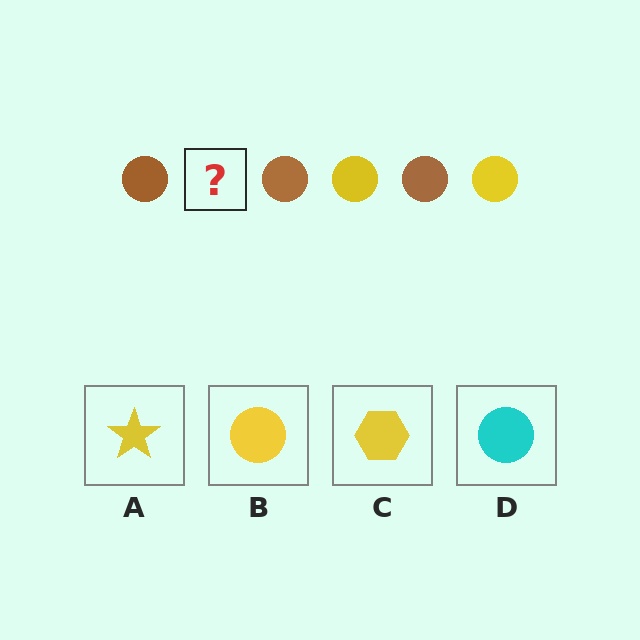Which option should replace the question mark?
Option B.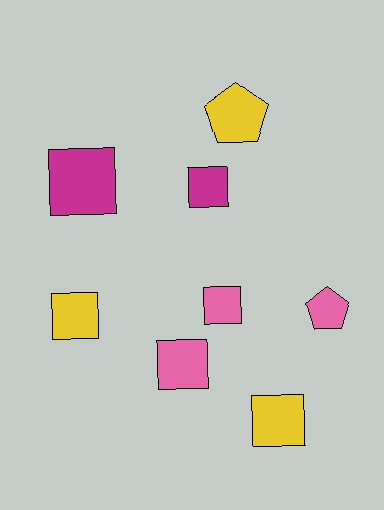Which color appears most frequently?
Pink, with 3 objects.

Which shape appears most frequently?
Square, with 6 objects.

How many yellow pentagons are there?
There is 1 yellow pentagon.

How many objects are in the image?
There are 8 objects.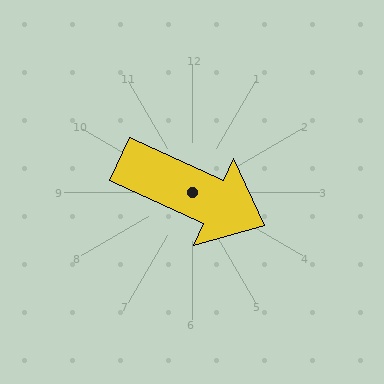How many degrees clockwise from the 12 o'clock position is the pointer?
Approximately 114 degrees.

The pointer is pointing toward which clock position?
Roughly 4 o'clock.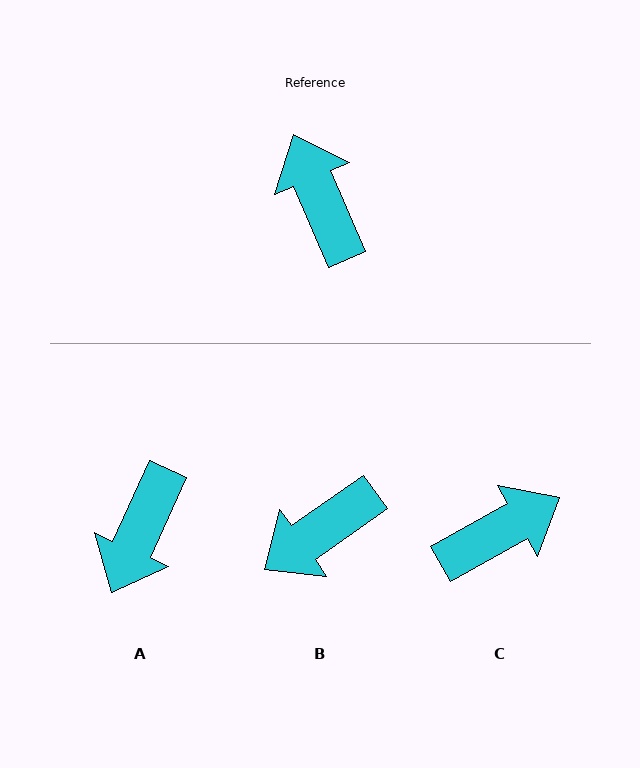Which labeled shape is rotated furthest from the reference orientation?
A, about 132 degrees away.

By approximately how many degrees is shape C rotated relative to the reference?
Approximately 84 degrees clockwise.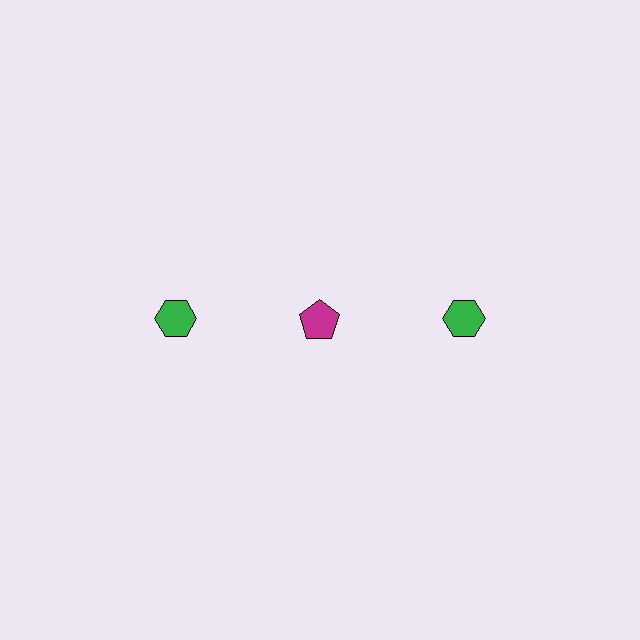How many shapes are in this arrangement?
There are 3 shapes arranged in a grid pattern.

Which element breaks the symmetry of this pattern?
The magenta pentagon in the top row, second from left column breaks the symmetry. All other shapes are green hexagons.